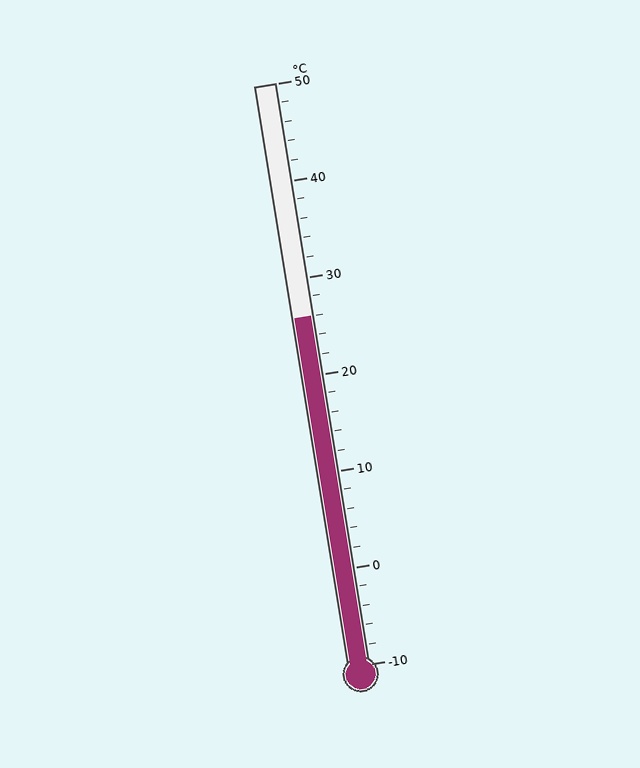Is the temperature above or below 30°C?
The temperature is below 30°C.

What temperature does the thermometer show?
The thermometer shows approximately 26°C.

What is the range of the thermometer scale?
The thermometer scale ranges from -10°C to 50°C.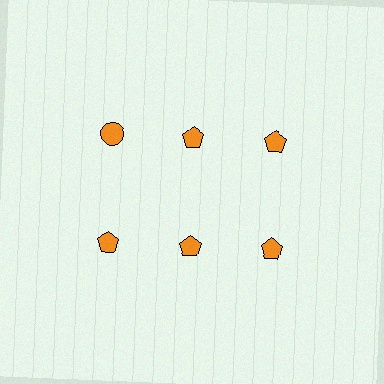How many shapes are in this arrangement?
There are 6 shapes arranged in a grid pattern.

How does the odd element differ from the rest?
It has a different shape: circle instead of pentagon.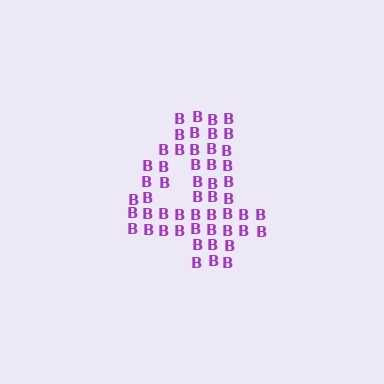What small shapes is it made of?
It is made of small letter B's.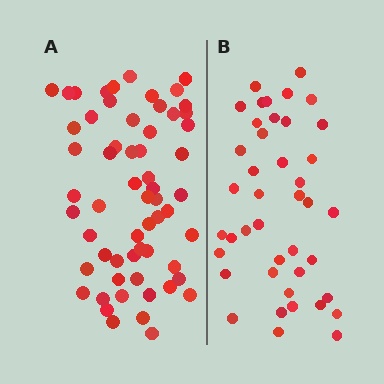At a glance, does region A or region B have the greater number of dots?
Region A (the left region) has more dots.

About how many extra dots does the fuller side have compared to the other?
Region A has approximately 20 more dots than region B.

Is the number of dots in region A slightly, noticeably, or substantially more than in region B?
Region A has noticeably more, but not dramatically so. The ratio is roughly 1.4 to 1.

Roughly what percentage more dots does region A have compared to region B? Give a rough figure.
About 45% more.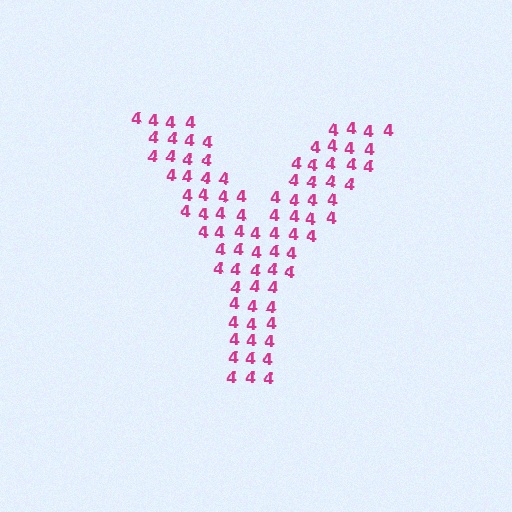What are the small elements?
The small elements are digit 4's.